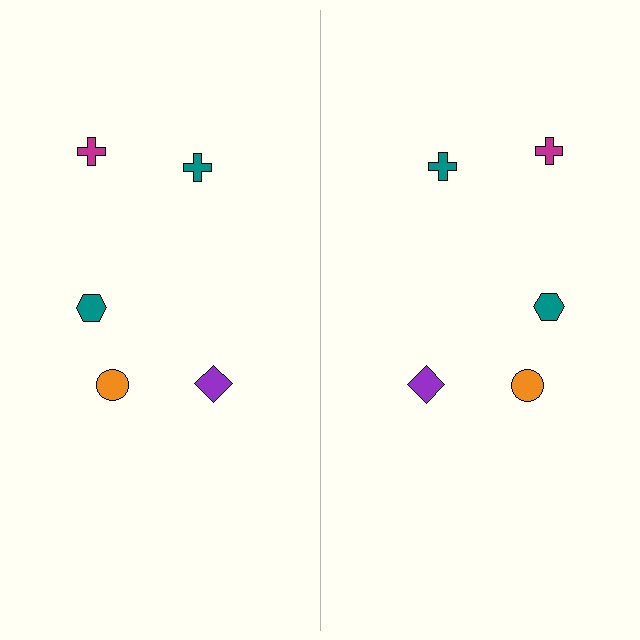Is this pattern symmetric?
Yes, this pattern has bilateral (reflection) symmetry.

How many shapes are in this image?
There are 10 shapes in this image.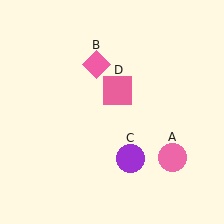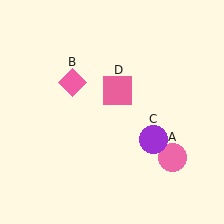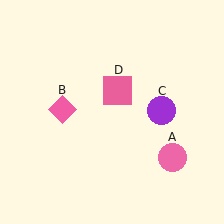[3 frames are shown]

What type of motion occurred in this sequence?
The pink diamond (object B), purple circle (object C) rotated counterclockwise around the center of the scene.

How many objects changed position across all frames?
2 objects changed position: pink diamond (object B), purple circle (object C).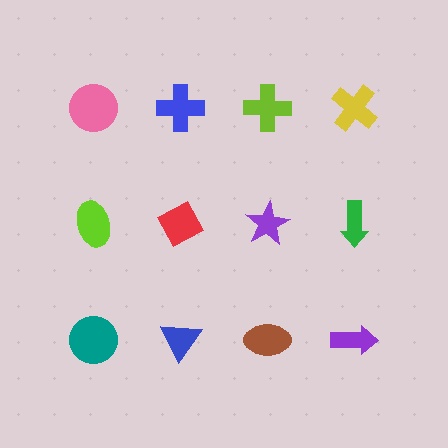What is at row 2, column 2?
A red diamond.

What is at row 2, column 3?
A purple star.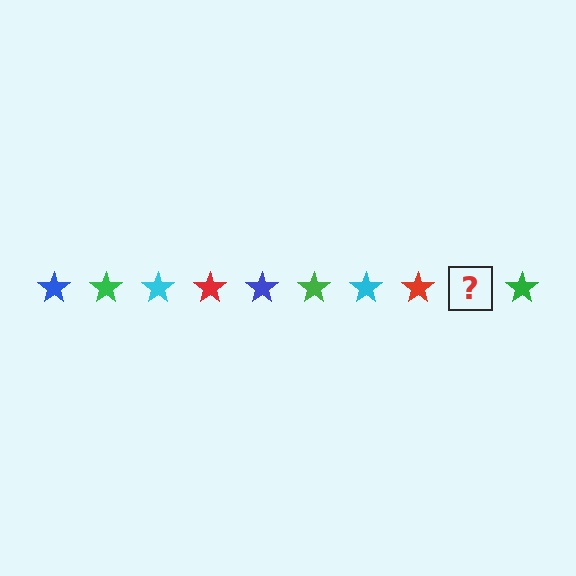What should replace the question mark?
The question mark should be replaced with a blue star.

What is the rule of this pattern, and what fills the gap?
The rule is that the pattern cycles through blue, green, cyan, red stars. The gap should be filled with a blue star.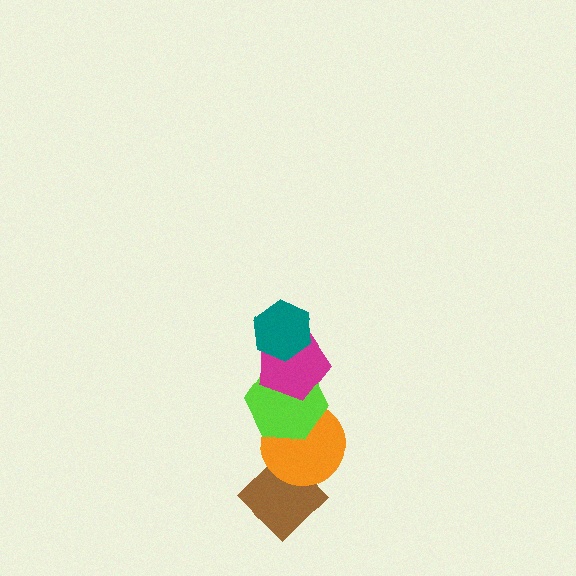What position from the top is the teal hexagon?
The teal hexagon is 1st from the top.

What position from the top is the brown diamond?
The brown diamond is 5th from the top.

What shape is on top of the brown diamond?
The orange circle is on top of the brown diamond.